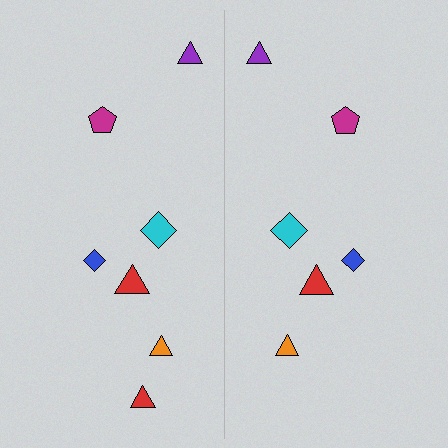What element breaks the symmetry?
A red triangle is missing from the right side.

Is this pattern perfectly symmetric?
No, the pattern is not perfectly symmetric. A red triangle is missing from the right side.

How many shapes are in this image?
There are 13 shapes in this image.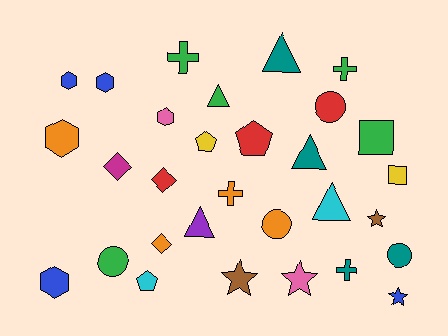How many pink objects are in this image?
There are 2 pink objects.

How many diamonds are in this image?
There are 3 diamonds.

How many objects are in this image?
There are 30 objects.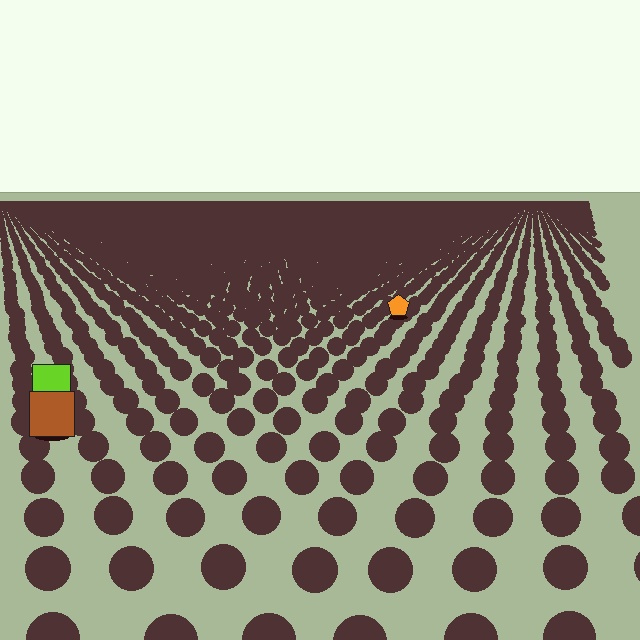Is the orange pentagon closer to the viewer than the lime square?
No. The lime square is closer — you can tell from the texture gradient: the ground texture is coarser near it.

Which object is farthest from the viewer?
The orange pentagon is farthest from the viewer. It appears smaller and the ground texture around it is denser.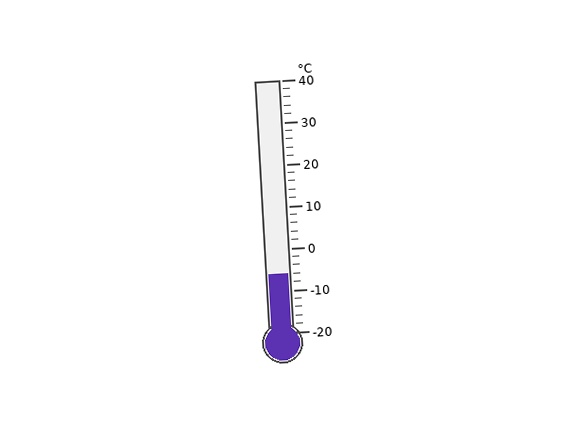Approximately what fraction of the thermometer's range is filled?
The thermometer is filled to approximately 25% of its range.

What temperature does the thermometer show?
The thermometer shows approximately -6°C.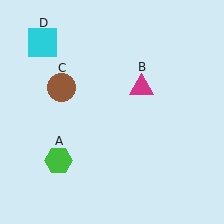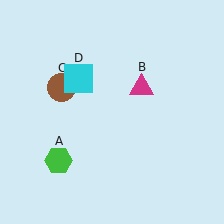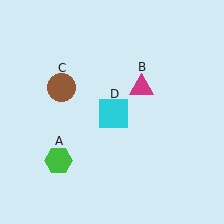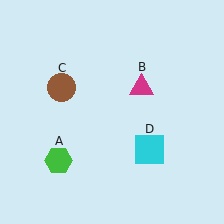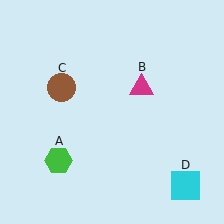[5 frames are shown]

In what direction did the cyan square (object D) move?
The cyan square (object D) moved down and to the right.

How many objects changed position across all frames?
1 object changed position: cyan square (object D).